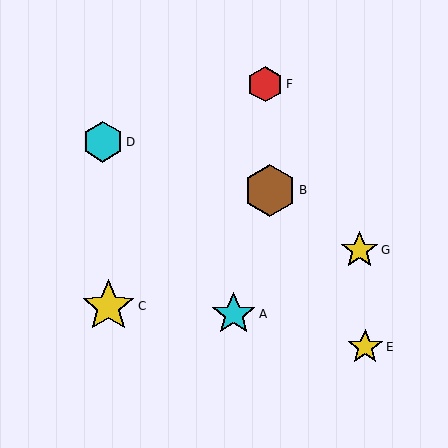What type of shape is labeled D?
Shape D is a cyan hexagon.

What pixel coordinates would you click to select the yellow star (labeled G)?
Click at (360, 250) to select the yellow star G.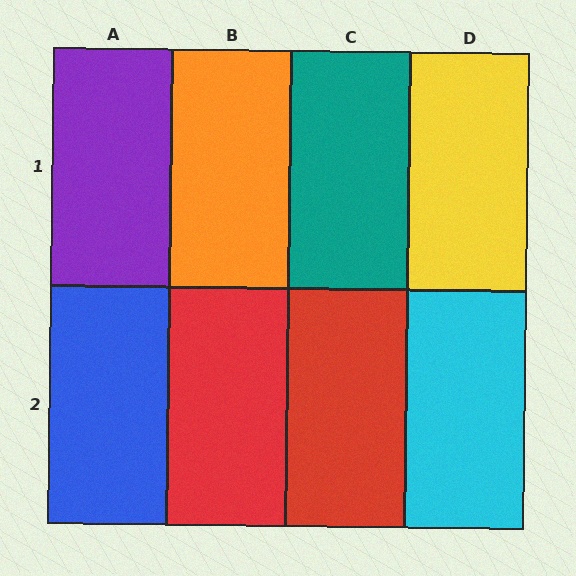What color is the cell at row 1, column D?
Yellow.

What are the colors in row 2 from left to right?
Blue, red, red, cyan.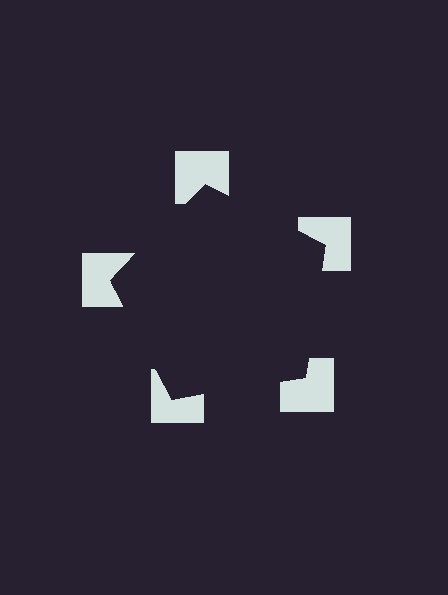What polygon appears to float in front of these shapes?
An illusory pentagon — its edges are inferred from the aligned wedge cuts in the notched squares, not physically drawn.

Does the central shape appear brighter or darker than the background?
It typically appears slightly darker than the background, even though no actual brightness change is drawn.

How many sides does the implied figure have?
5 sides.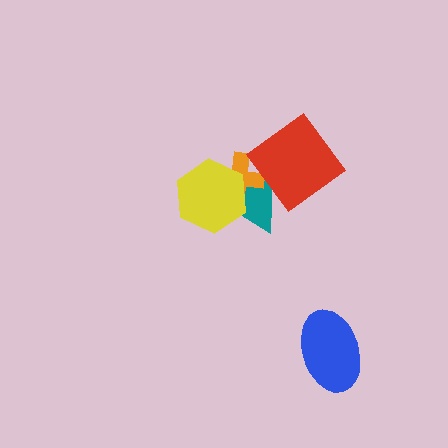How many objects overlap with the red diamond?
2 objects overlap with the red diamond.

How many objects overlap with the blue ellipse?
0 objects overlap with the blue ellipse.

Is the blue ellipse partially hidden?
No, no other shape covers it.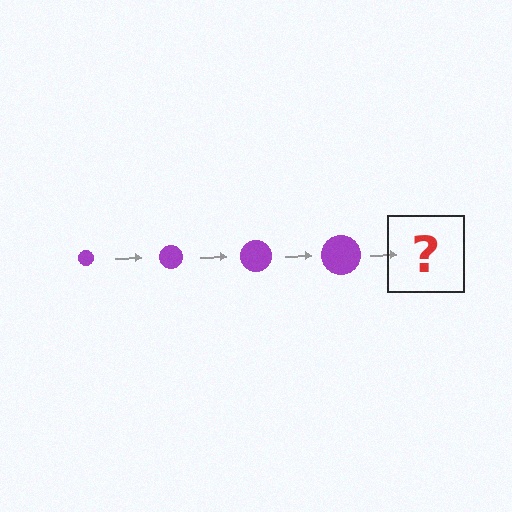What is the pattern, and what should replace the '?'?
The pattern is that the circle gets progressively larger each step. The '?' should be a purple circle, larger than the previous one.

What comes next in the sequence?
The next element should be a purple circle, larger than the previous one.